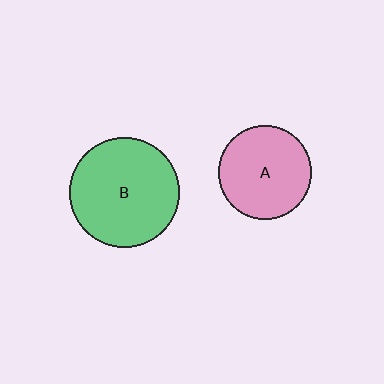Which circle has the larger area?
Circle B (green).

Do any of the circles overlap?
No, none of the circles overlap.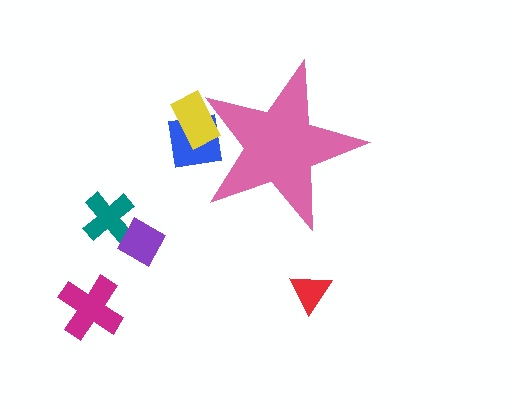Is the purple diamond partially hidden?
No, the purple diamond is fully visible.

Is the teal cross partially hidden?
No, the teal cross is fully visible.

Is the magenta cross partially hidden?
No, the magenta cross is fully visible.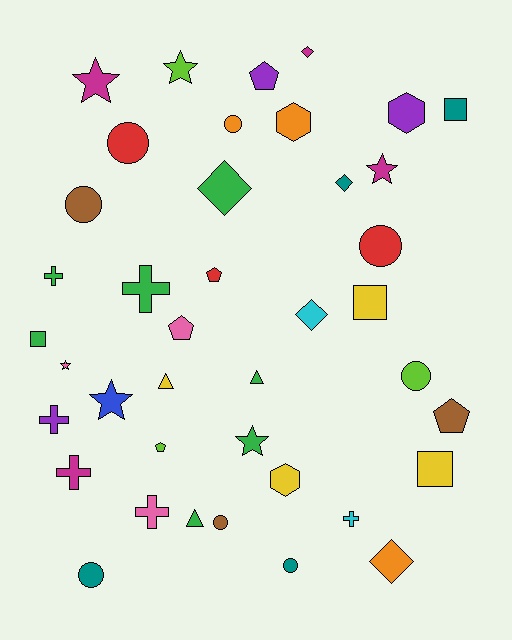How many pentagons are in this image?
There are 5 pentagons.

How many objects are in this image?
There are 40 objects.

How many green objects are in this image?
There are 7 green objects.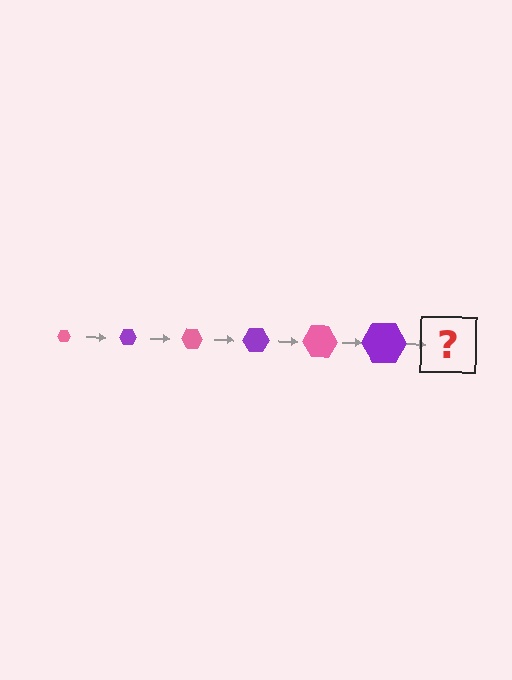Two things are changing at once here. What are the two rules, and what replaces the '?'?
The two rules are that the hexagon grows larger each step and the color cycles through pink and purple. The '?' should be a pink hexagon, larger than the previous one.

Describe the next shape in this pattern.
It should be a pink hexagon, larger than the previous one.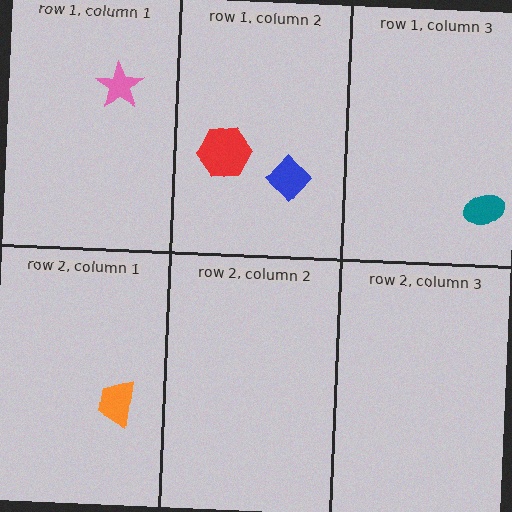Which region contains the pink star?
The row 1, column 1 region.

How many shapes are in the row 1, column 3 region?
1.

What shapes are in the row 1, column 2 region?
The red hexagon, the blue diamond.